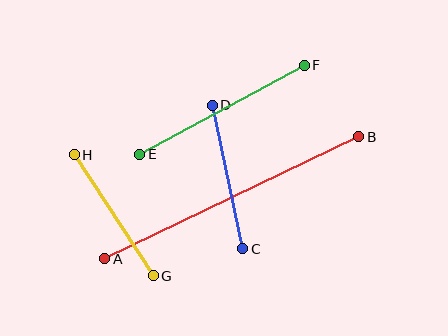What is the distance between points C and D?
The distance is approximately 146 pixels.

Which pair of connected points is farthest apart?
Points A and B are farthest apart.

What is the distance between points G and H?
The distance is approximately 144 pixels.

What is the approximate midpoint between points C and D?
The midpoint is at approximately (228, 177) pixels.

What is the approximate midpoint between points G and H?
The midpoint is at approximately (114, 215) pixels.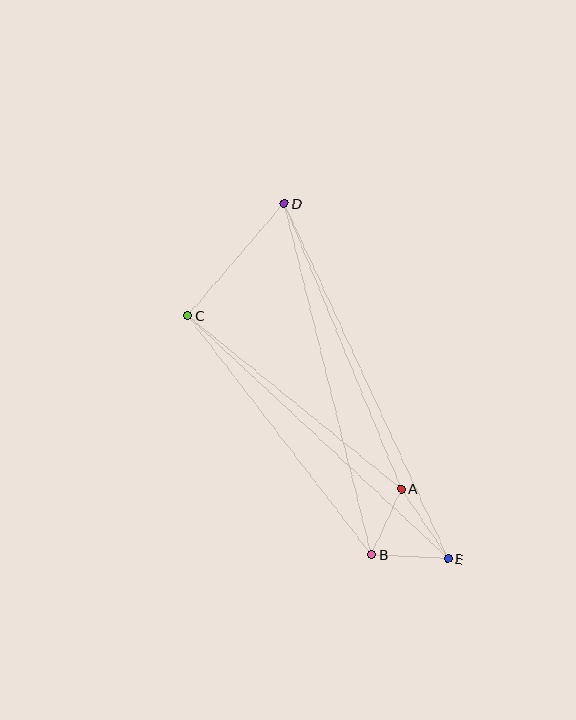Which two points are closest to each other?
Points A and B are closest to each other.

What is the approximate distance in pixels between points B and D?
The distance between B and D is approximately 362 pixels.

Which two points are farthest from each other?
Points D and E are farthest from each other.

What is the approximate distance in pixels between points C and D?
The distance between C and D is approximately 148 pixels.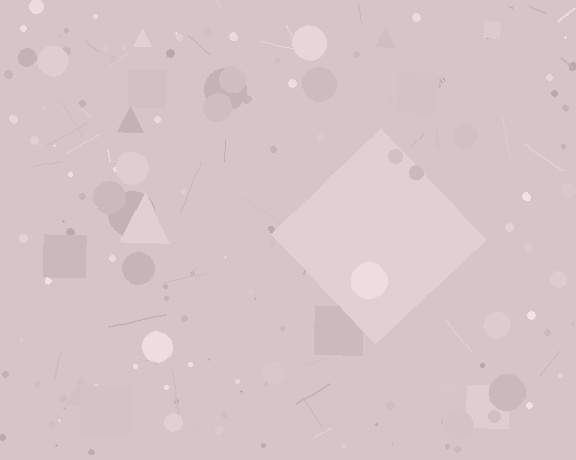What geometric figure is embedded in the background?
A diamond is embedded in the background.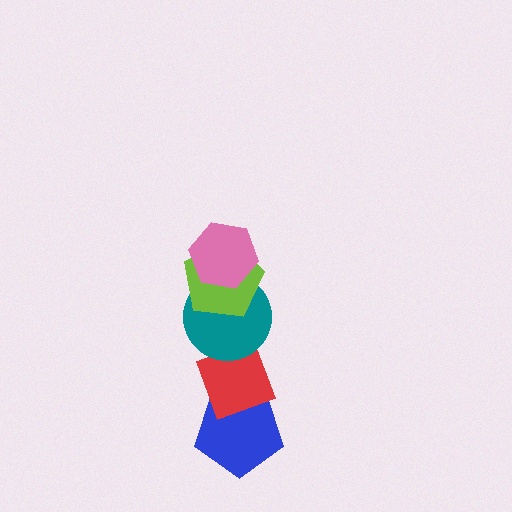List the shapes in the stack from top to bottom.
From top to bottom: the pink hexagon, the lime pentagon, the teal circle, the red diamond, the blue pentagon.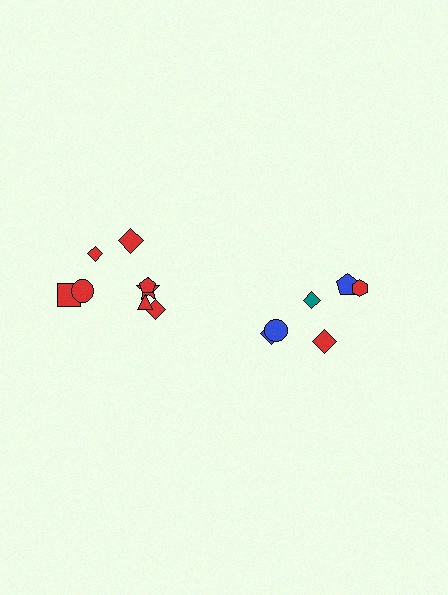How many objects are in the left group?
There are 8 objects.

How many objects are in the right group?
There are 6 objects.